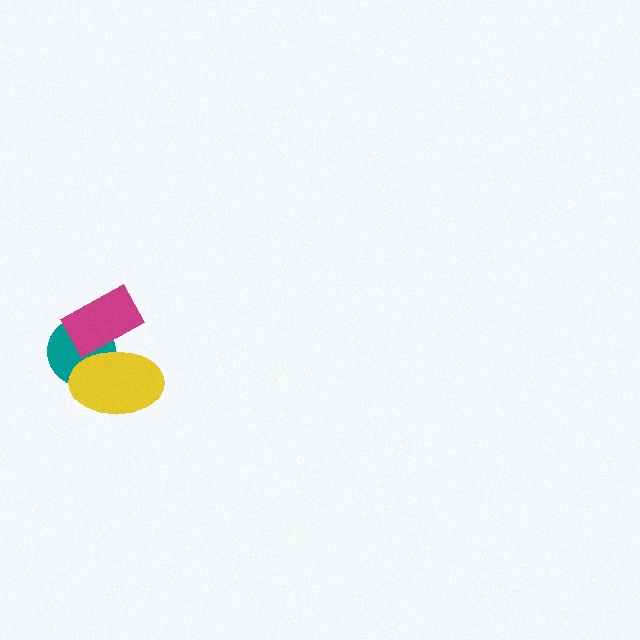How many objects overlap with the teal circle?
2 objects overlap with the teal circle.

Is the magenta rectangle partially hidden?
Yes, it is partially covered by another shape.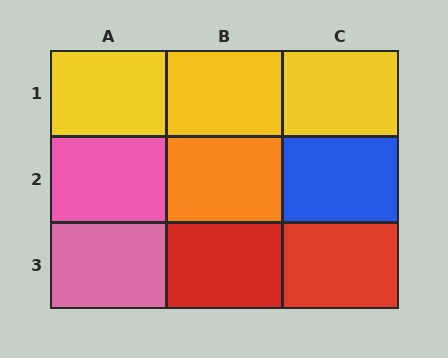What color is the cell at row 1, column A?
Yellow.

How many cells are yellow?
3 cells are yellow.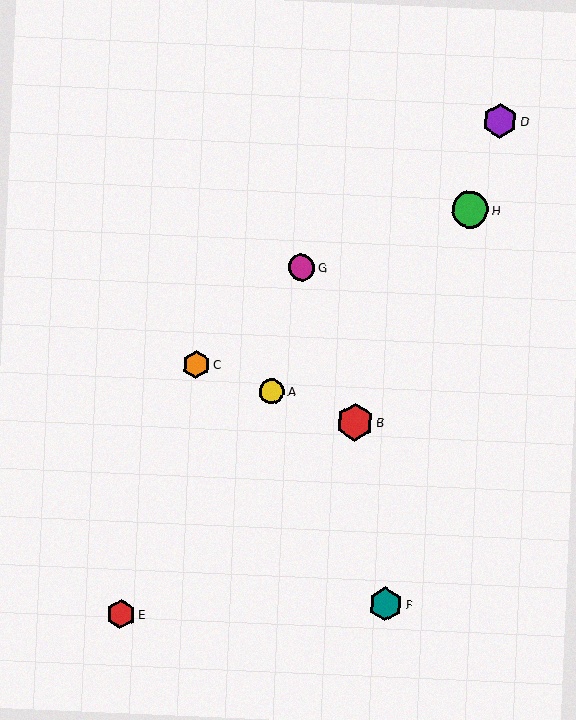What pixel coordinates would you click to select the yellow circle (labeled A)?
Click at (271, 392) to select the yellow circle A.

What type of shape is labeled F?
Shape F is a teal hexagon.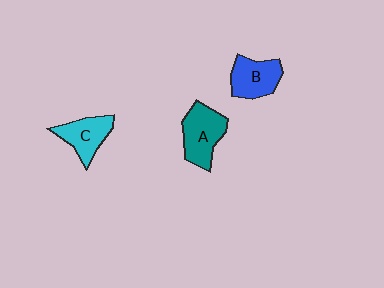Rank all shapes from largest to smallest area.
From largest to smallest: A (teal), B (blue), C (cyan).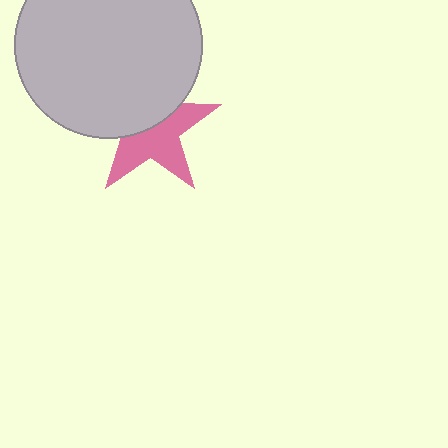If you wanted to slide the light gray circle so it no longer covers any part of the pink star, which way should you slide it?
Slide it up — that is the most direct way to separate the two shapes.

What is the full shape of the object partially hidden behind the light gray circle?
The partially hidden object is a pink star.